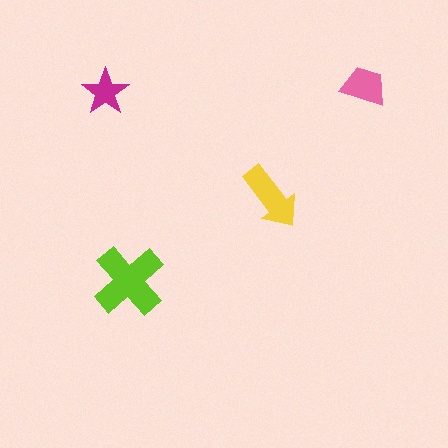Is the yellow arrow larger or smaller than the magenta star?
Larger.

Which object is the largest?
The lime cross.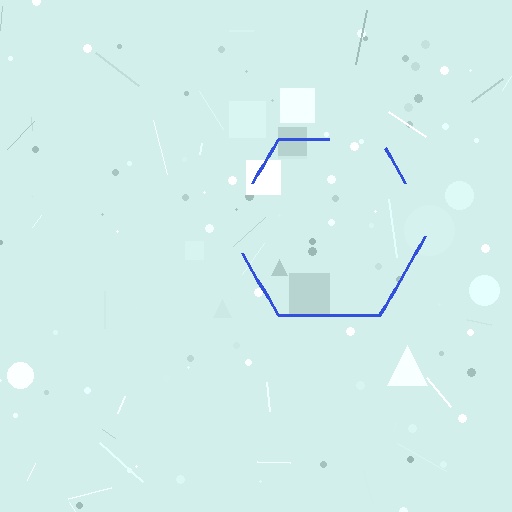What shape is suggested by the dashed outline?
The dashed outline suggests a hexagon.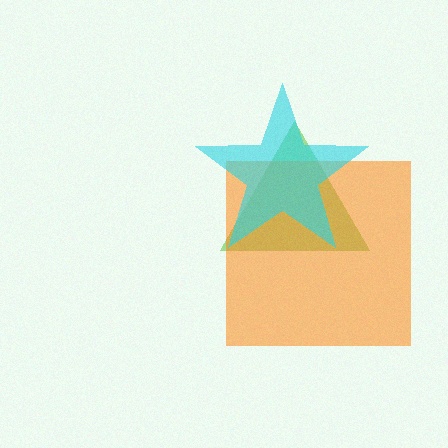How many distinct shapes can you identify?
There are 3 distinct shapes: a lime triangle, an orange square, a cyan star.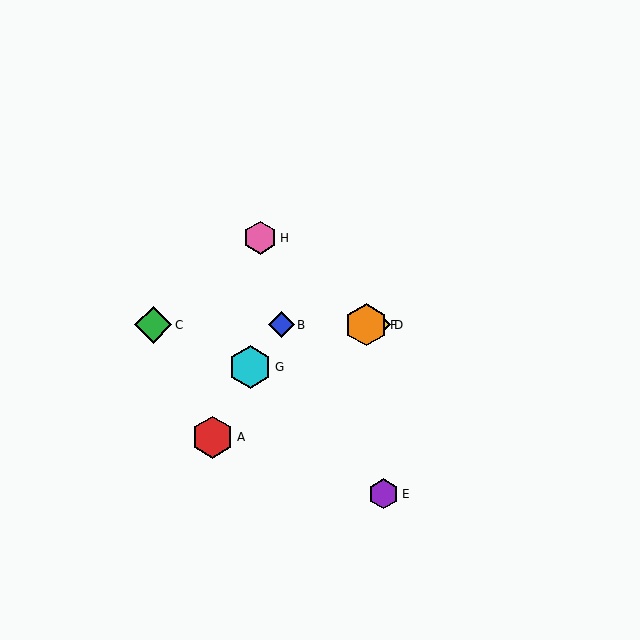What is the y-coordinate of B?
Object B is at y≈325.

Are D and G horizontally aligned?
No, D is at y≈325 and G is at y≈367.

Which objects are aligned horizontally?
Objects B, C, D, F are aligned horizontally.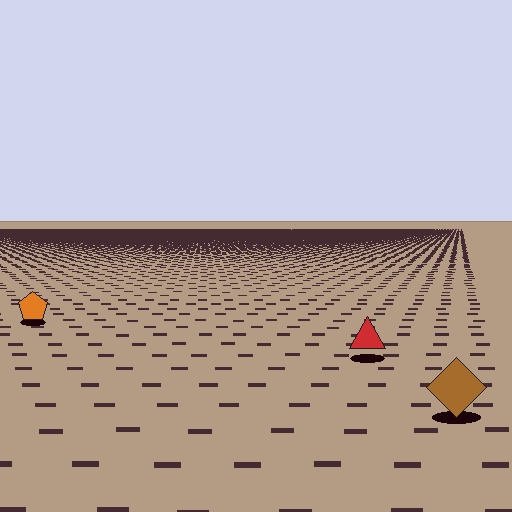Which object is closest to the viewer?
The brown diamond is closest. The texture marks near it are larger and more spread out.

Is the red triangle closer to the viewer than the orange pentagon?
Yes. The red triangle is closer — you can tell from the texture gradient: the ground texture is coarser near it.